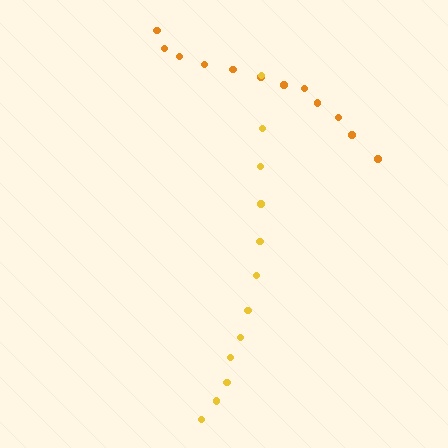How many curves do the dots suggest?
There are 2 distinct paths.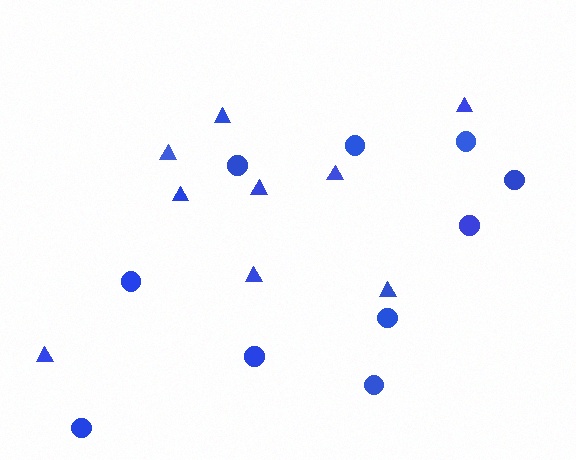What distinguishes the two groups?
There are 2 groups: one group of triangles (9) and one group of circles (10).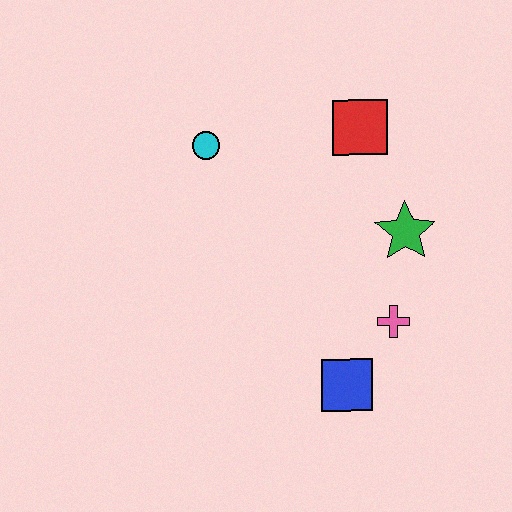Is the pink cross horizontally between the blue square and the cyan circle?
No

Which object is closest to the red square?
The green star is closest to the red square.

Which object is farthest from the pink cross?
The cyan circle is farthest from the pink cross.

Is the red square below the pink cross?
No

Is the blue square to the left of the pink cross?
Yes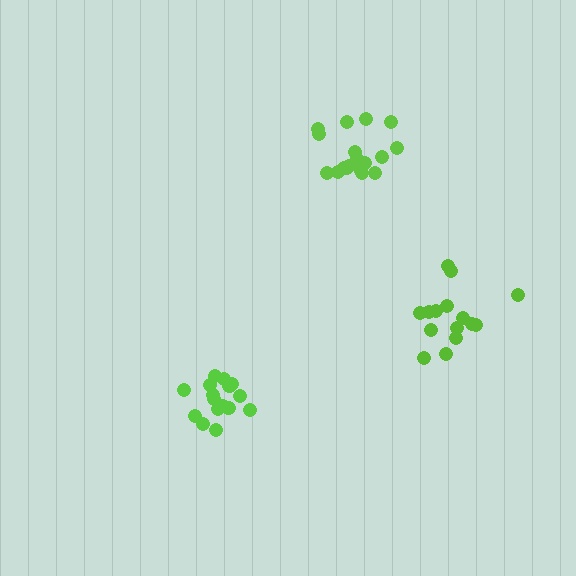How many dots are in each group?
Group 1: 16 dots, Group 2: 18 dots, Group 3: 15 dots (49 total).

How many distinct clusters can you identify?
There are 3 distinct clusters.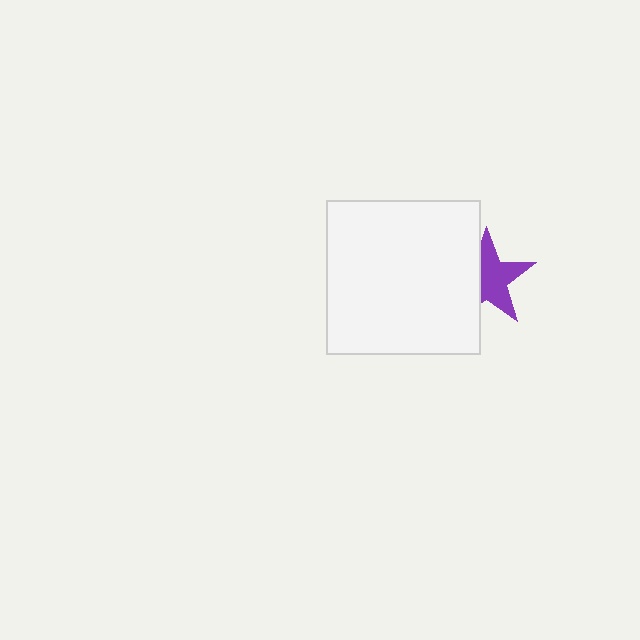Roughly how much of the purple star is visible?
About half of it is visible (roughly 60%).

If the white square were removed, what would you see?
You would see the complete purple star.